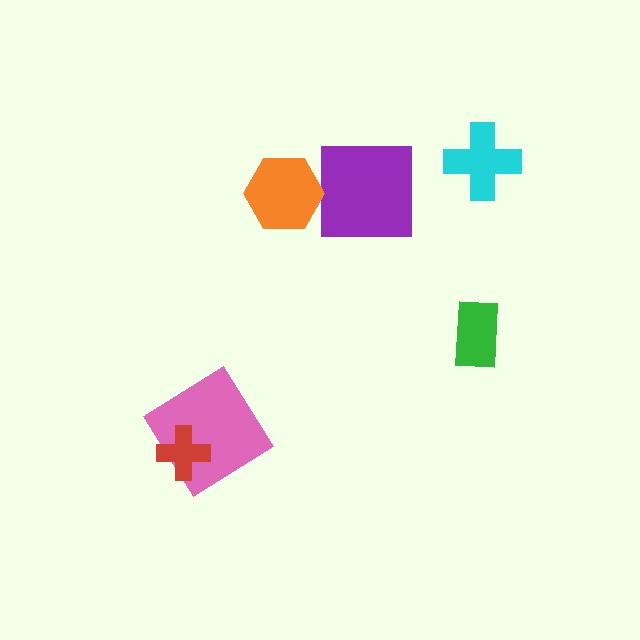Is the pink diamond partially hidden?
Yes, it is partially covered by another shape.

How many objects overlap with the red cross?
1 object overlaps with the red cross.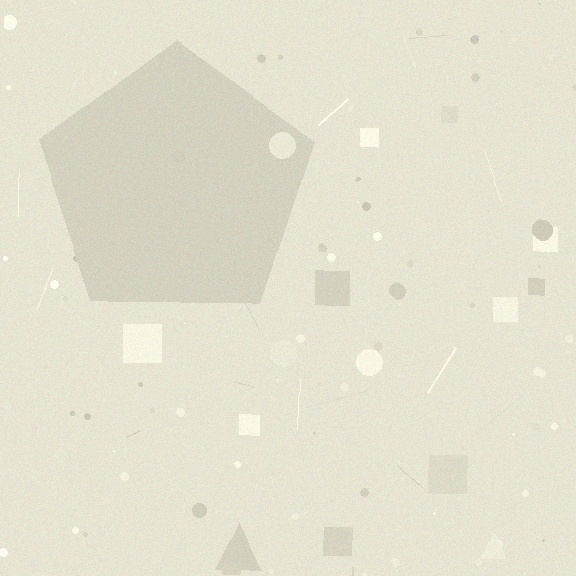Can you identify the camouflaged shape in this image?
The camouflaged shape is a pentagon.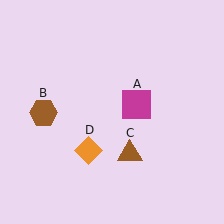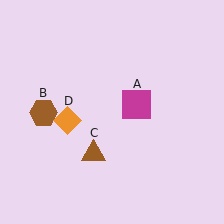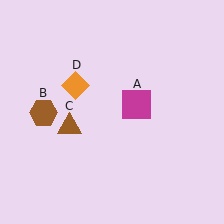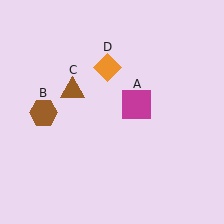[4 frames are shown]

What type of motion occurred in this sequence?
The brown triangle (object C), orange diamond (object D) rotated clockwise around the center of the scene.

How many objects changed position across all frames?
2 objects changed position: brown triangle (object C), orange diamond (object D).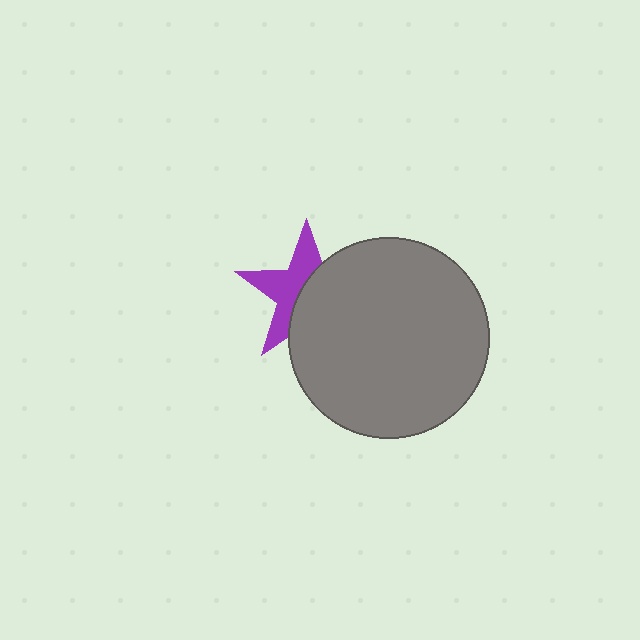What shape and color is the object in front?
The object in front is a gray circle.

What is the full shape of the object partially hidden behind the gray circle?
The partially hidden object is a purple star.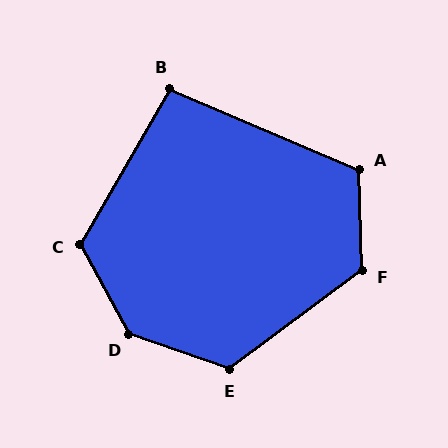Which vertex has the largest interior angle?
D, at approximately 138 degrees.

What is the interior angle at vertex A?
Approximately 115 degrees (obtuse).